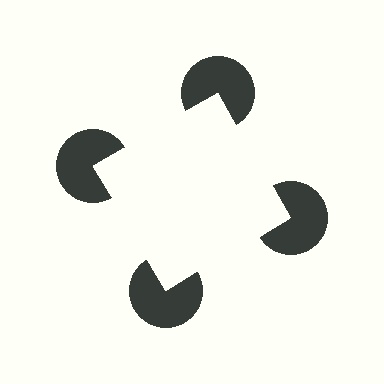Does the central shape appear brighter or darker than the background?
It typically appears slightly brighter than the background, even though no actual brightness change is drawn.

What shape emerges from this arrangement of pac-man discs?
An illusory square — its edges are inferred from the aligned wedge cuts in the pac-man discs, not physically drawn.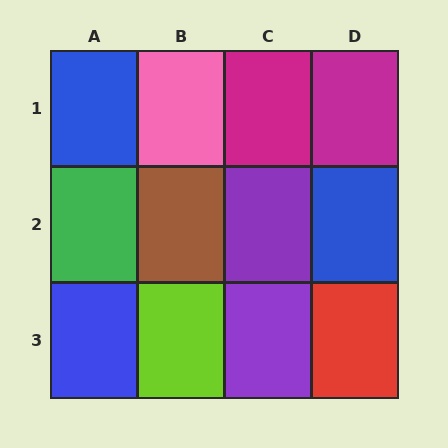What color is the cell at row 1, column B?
Pink.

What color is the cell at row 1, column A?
Blue.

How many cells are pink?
1 cell is pink.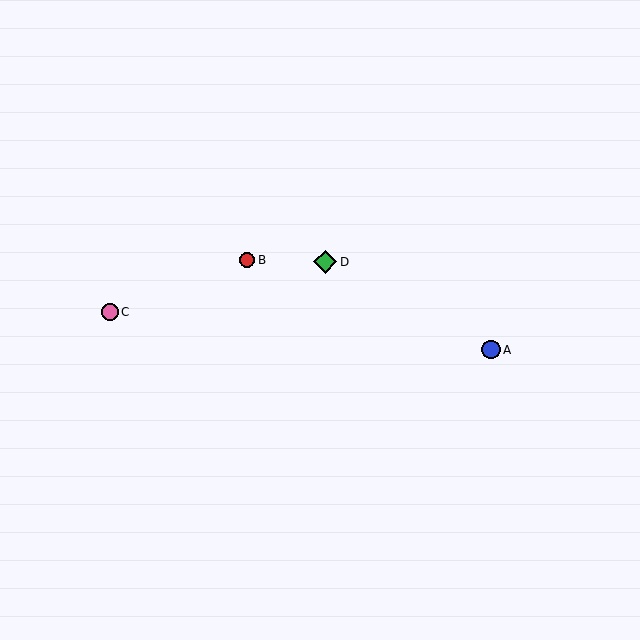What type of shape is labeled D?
Shape D is a green diamond.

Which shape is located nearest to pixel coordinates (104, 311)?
The pink circle (labeled C) at (110, 312) is nearest to that location.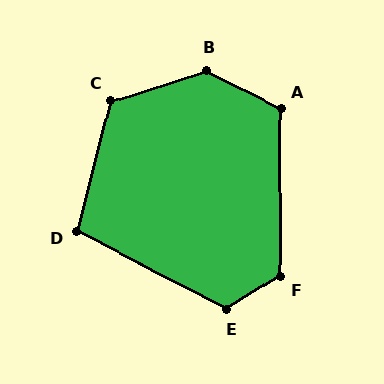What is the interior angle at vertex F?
Approximately 121 degrees (obtuse).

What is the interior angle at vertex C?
Approximately 122 degrees (obtuse).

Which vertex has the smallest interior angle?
D, at approximately 103 degrees.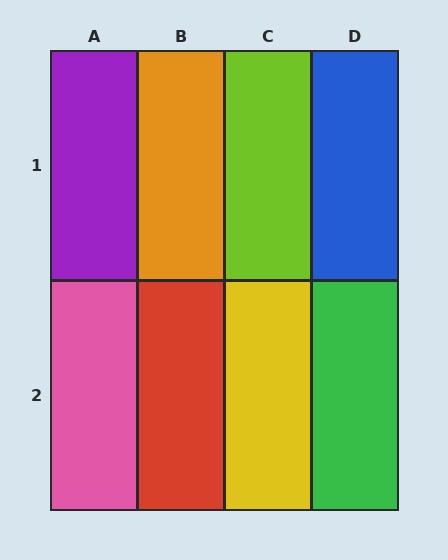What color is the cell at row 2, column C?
Yellow.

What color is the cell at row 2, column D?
Green.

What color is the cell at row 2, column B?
Red.